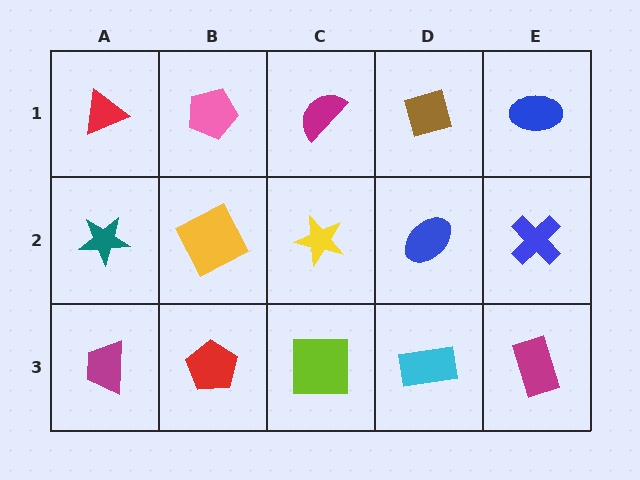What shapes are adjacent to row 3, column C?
A yellow star (row 2, column C), a red pentagon (row 3, column B), a cyan rectangle (row 3, column D).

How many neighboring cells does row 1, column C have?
3.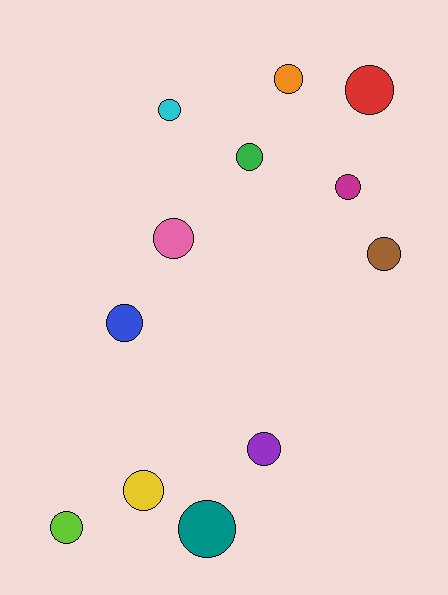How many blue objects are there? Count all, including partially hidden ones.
There is 1 blue object.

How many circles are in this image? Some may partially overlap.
There are 12 circles.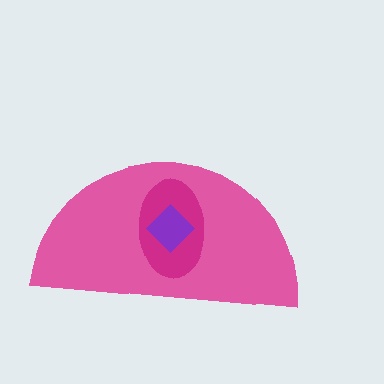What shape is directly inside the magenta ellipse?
The purple diamond.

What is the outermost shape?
The pink semicircle.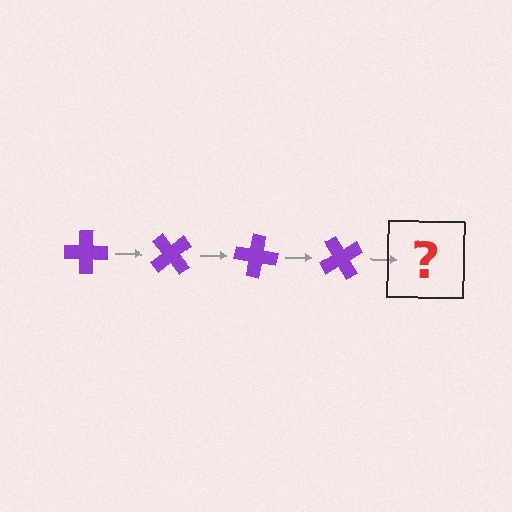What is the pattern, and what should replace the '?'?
The pattern is that the cross rotates 50 degrees each step. The '?' should be a purple cross rotated 200 degrees.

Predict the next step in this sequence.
The next step is a purple cross rotated 200 degrees.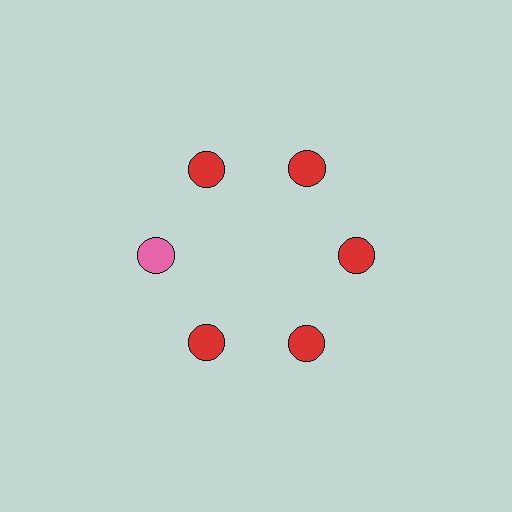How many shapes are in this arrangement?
There are 6 shapes arranged in a ring pattern.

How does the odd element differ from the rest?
It has a different color: pink instead of red.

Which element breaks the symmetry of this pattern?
The pink circle at roughly the 9 o'clock position breaks the symmetry. All other shapes are red circles.